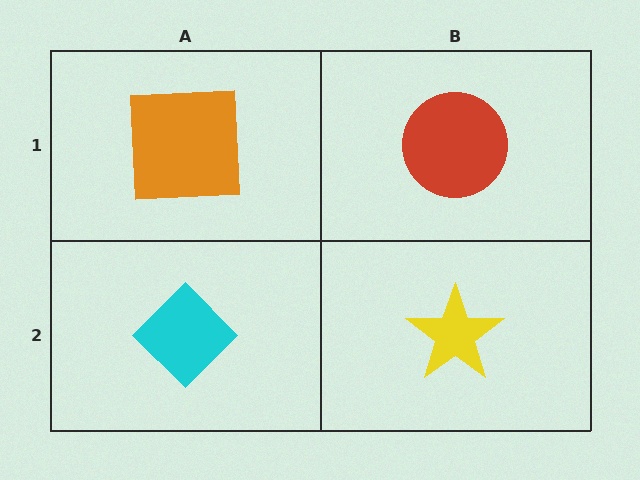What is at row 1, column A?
An orange square.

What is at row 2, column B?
A yellow star.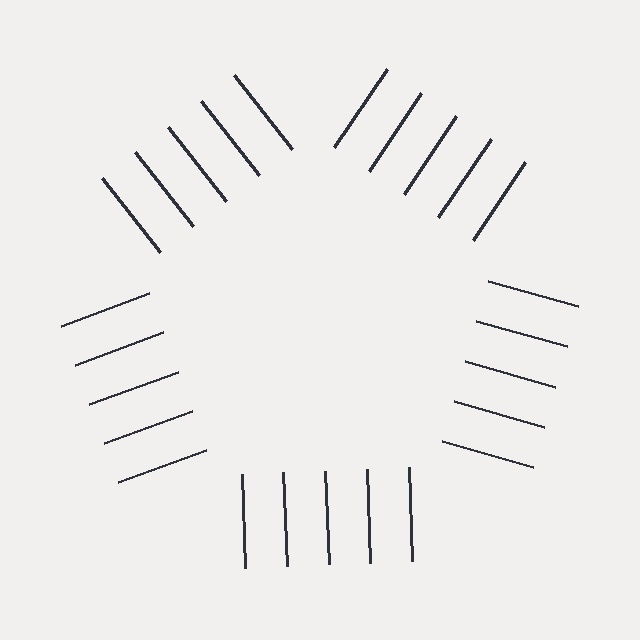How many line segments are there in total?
25 — 5 along each of the 5 edges.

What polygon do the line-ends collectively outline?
An illusory pentagon — the line segments terminate on its edges but no continuous stroke is drawn.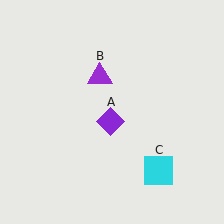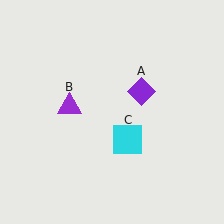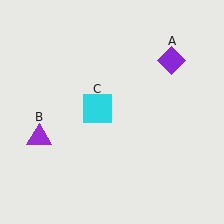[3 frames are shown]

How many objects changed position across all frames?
3 objects changed position: purple diamond (object A), purple triangle (object B), cyan square (object C).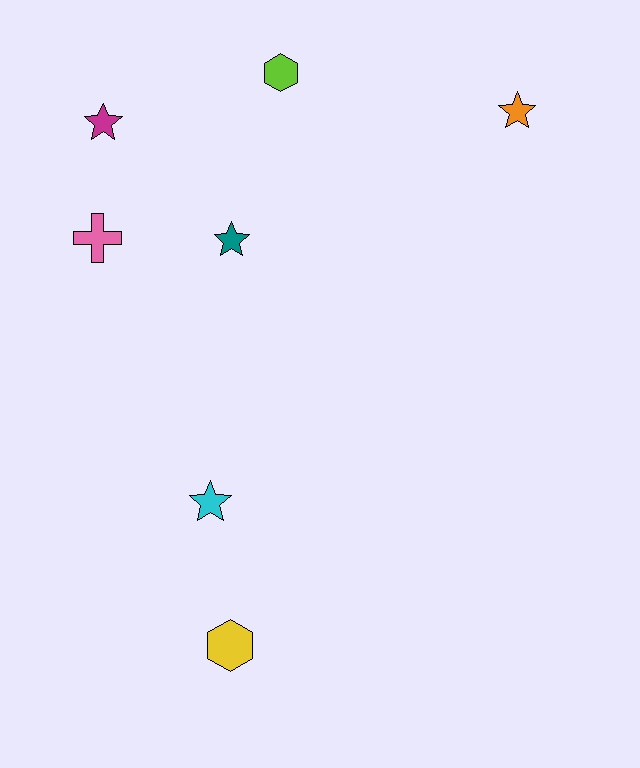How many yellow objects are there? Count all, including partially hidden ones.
There is 1 yellow object.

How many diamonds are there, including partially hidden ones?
There are no diamonds.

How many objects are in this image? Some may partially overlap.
There are 7 objects.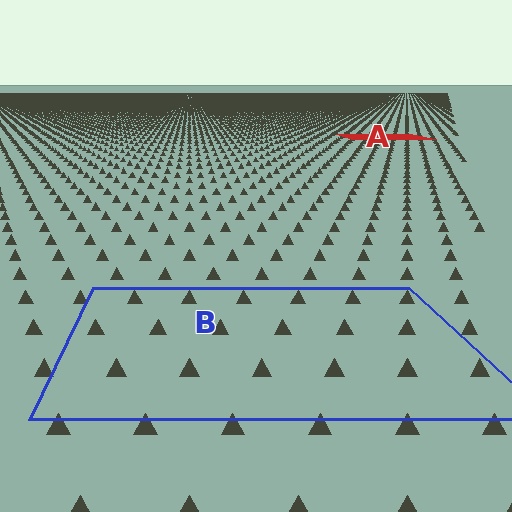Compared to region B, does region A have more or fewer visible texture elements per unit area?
Region A has more texture elements per unit area — they are packed more densely because it is farther away.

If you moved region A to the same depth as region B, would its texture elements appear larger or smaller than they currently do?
They would appear larger. At a closer depth, the same texture elements are projected at a bigger on-screen size.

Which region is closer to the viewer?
Region B is closer. The texture elements there are larger and more spread out.